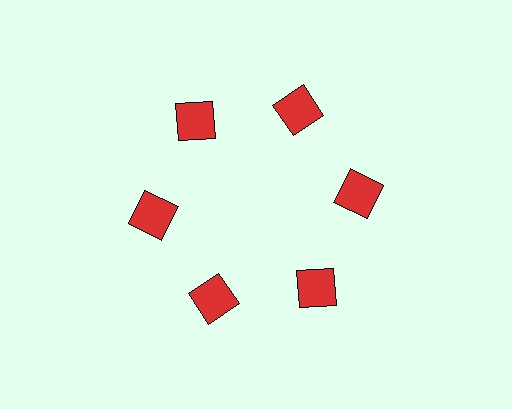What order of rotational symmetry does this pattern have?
This pattern has 6-fold rotational symmetry.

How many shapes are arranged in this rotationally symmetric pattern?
There are 6 shapes, arranged in 6 groups of 1.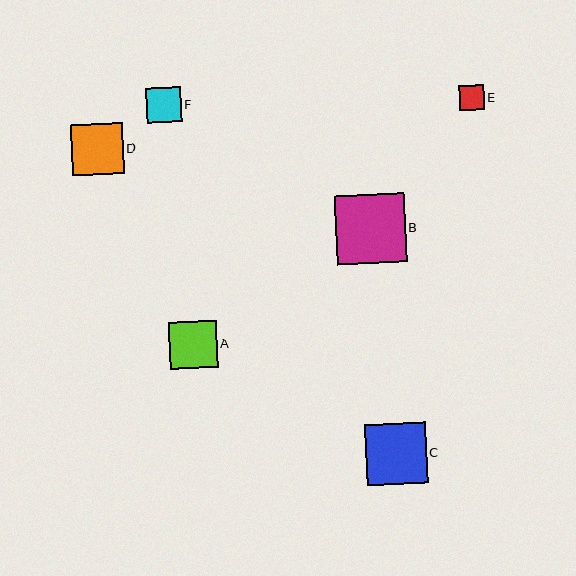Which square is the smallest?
Square E is the smallest with a size of approximately 25 pixels.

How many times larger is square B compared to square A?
Square B is approximately 1.4 times the size of square A.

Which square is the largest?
Square B is the largest with a size of approximately 69 pixels.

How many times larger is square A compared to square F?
Square A is approximately 1.4 times the size of square F.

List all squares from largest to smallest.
From largest to smallest: B, C, D, A, F, E.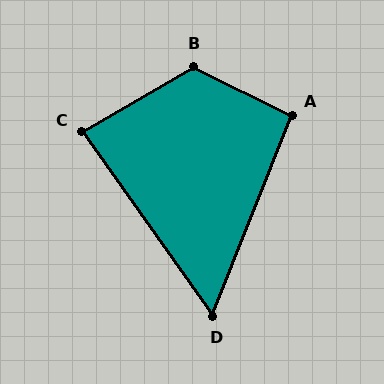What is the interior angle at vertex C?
Approximately 85 degrees (approximately right).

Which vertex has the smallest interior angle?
D, at approximately 57 degrees.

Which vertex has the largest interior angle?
B, at approximately 123 degrees.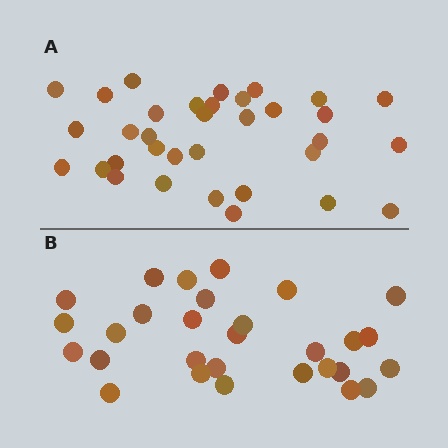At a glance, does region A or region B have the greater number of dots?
Region A (the top region) has more dots.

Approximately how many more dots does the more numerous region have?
Region A has about 5 more dots than region B.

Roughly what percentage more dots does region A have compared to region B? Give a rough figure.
About 15% more.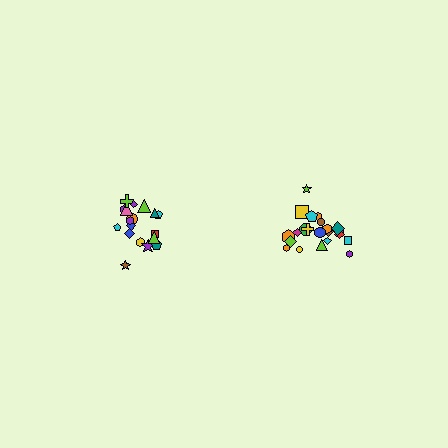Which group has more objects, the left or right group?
The right group.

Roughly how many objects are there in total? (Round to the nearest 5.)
Roughly 40 objects in total.